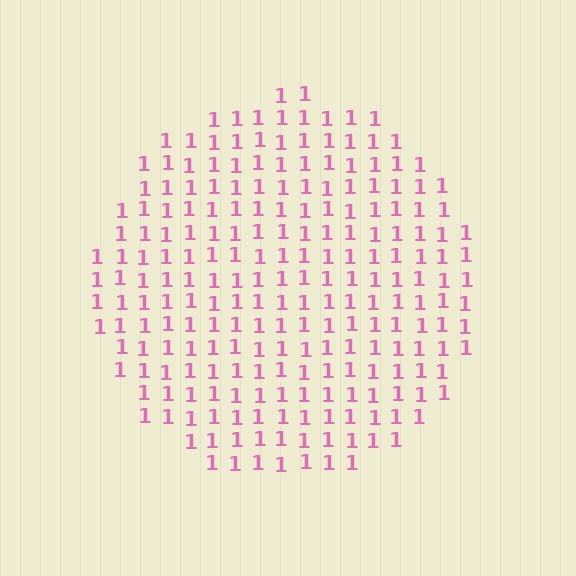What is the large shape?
The large shape is a circle.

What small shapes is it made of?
It is made of small digit 1's.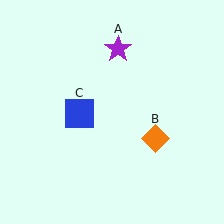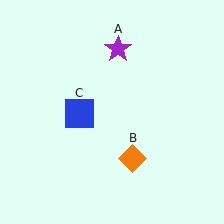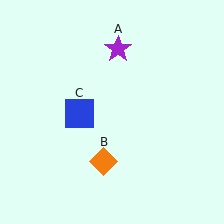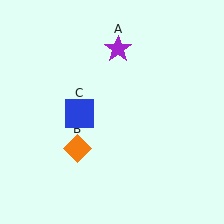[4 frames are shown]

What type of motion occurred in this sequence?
The orange diamond (object B) rotated clockwise around the center of the scene.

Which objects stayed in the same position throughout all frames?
Purple star (object A) and blue square (object C) remained stationary.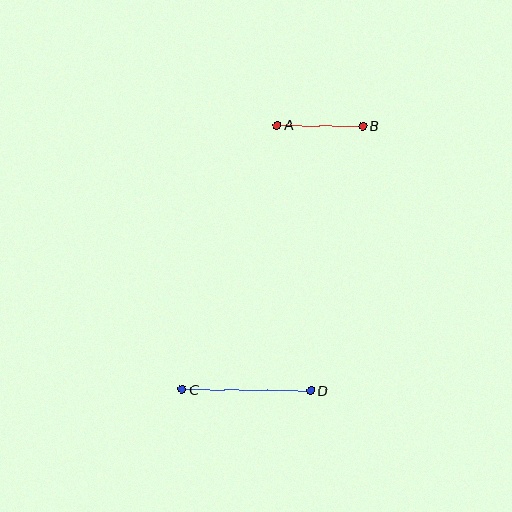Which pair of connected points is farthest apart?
Points C and D are farthest apart.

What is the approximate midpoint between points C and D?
The midpoint is at approximately (246, 390) pixels.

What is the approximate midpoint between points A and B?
The midpoint is at approximately (320, 125) pixels.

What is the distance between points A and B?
The distance is approximately 85 pixels.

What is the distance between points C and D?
The distance is approximately 129 pixels.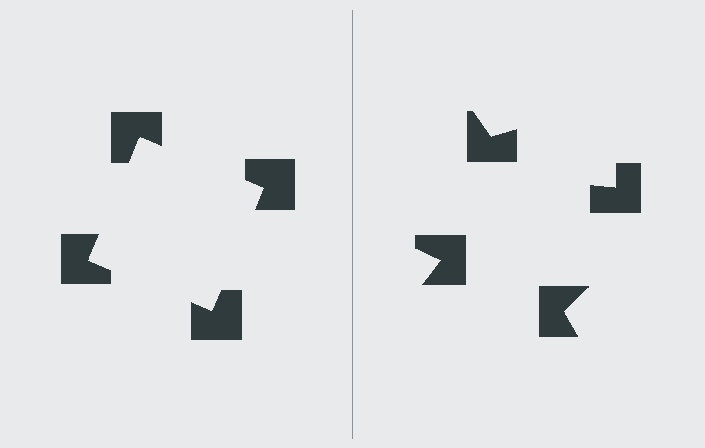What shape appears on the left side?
An illusory square.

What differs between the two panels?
The notched squares are positioned identically on both sides; only the wedge orientations differ. On the left they align to a square; on the right they are misaligned.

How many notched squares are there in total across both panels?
8 — 4 on each side.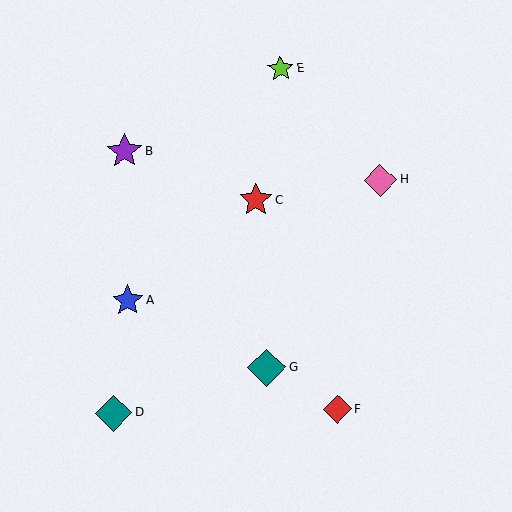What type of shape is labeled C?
Shape C is a red star.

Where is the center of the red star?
The center of the red star is at (256, 200).